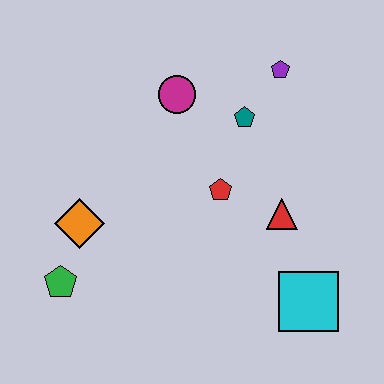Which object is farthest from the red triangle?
The green pentagon is farthest from the red triangle.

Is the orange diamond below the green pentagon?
No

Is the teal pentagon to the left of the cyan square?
Yes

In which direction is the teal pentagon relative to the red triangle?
The teal pentagon is above the red triangle.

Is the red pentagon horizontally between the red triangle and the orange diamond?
Yes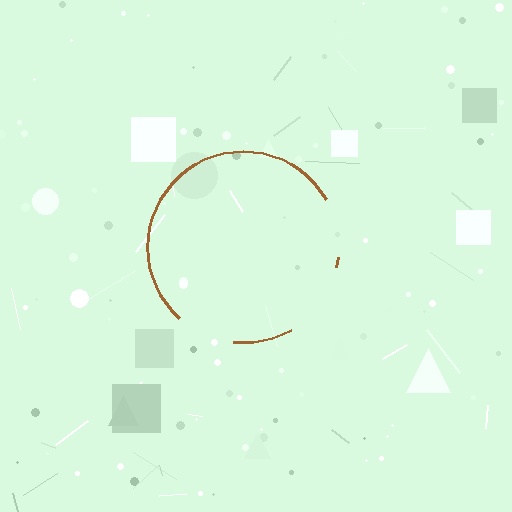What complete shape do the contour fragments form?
The contour fragments form a circle.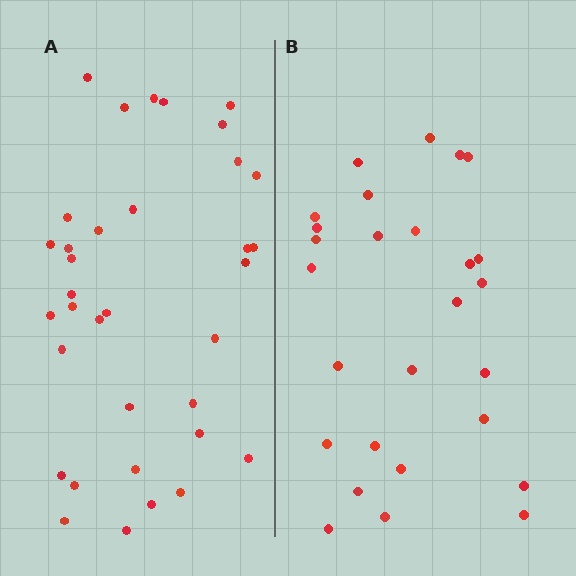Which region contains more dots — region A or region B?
Region A (the left region) has more dots.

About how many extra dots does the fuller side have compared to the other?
Region A has roughly 8 or so more dots than region B.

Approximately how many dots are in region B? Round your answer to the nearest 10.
About 30 dots. (The exact count is 27, which rounds to 30.)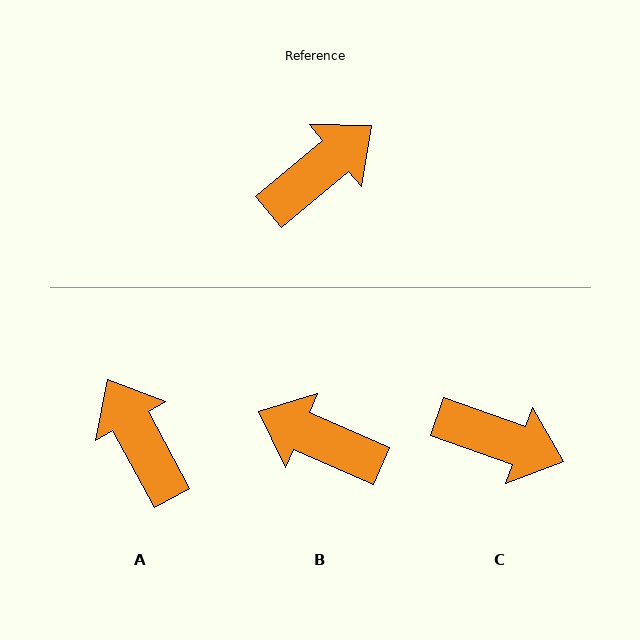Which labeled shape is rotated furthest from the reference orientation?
B, about 116 degrees away.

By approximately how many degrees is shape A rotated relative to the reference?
Approximately 79 degrees counter-clockwise.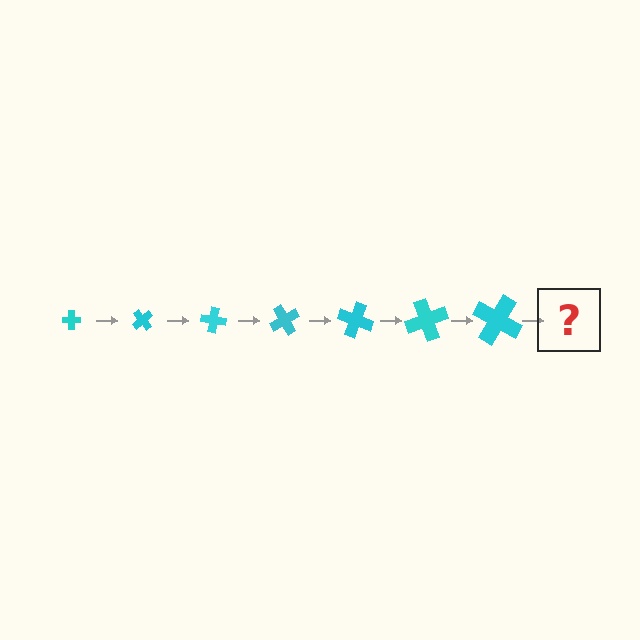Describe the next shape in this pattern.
It should be a cross, larger than the previous one and rotated 350 degrees from the start.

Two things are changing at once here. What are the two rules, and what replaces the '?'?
The two rules are that the cross grows larger each step and it rotates 50 degrees each step. The '?' should be a cross, larger than the previous one and rotated 350 degrees from the start.